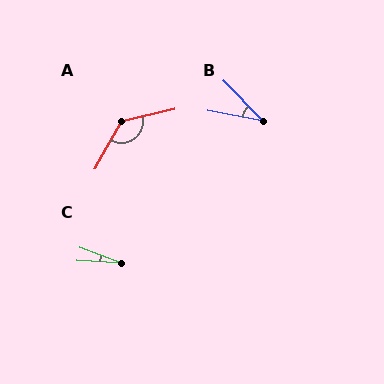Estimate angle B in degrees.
Approximately 35 degrees.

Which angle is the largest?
A, at approximately 132 degrees.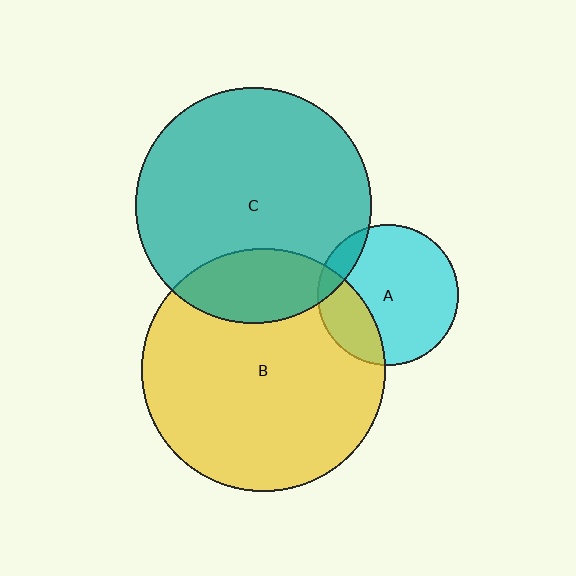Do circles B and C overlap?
Yes.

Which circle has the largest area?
Circle B (yellow).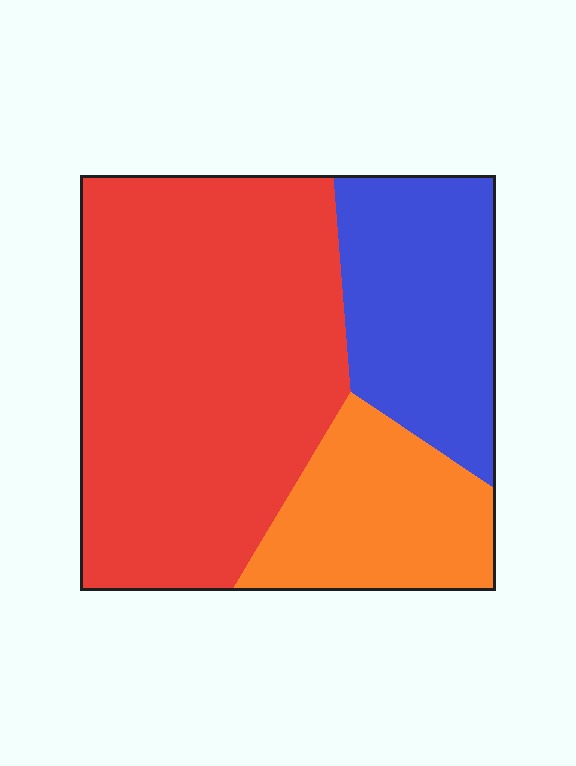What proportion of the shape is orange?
Orange covers 20% of the shape.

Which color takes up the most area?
Red, at roughly 55%.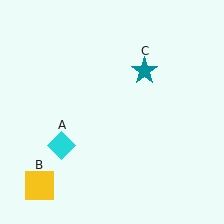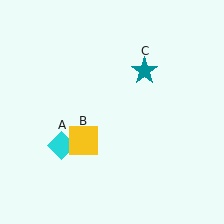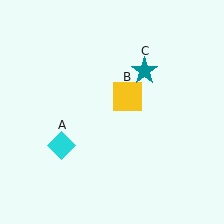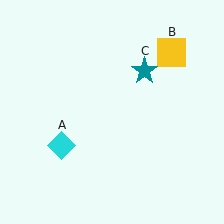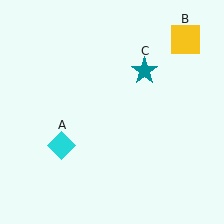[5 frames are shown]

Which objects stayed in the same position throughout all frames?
Cyan diamond (object A) and teal star (object C) remained stationary.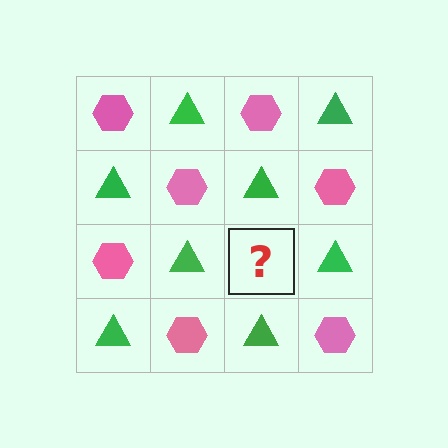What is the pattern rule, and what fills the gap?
The rule is that it alternates pink hexagon and green triangle in a checkerboard pattern. The gap should be filled with a pink hexagon.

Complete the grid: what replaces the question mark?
The question mark should be replaced with a pink hexagon.